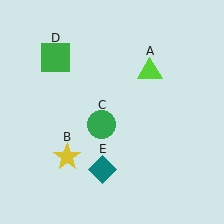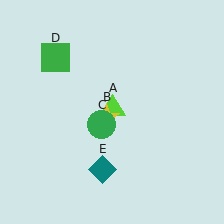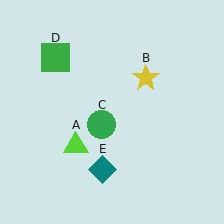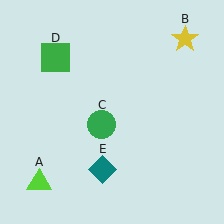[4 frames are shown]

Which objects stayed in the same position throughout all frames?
Green circle (object C) and green square (object D) and teal diamond (object E) remained stationary.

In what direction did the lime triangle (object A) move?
The lime triangle (object A) moved down and to the left.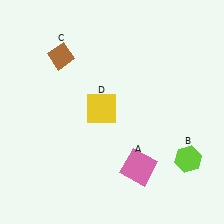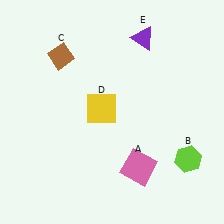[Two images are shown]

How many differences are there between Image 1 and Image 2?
There is 1 difference between the two images.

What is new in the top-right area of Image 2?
A purple triangle (E) was added in the top-right area of Image 2.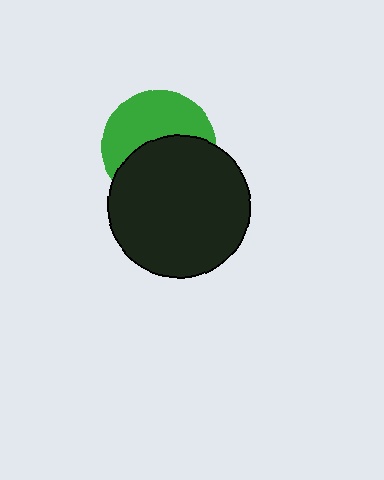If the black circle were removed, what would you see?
You would see the complete green circle.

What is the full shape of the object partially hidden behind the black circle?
The partially hidden object is a green circle.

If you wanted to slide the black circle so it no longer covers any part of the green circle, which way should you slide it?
Slide it down — that is the most direct way to separate the two shapes.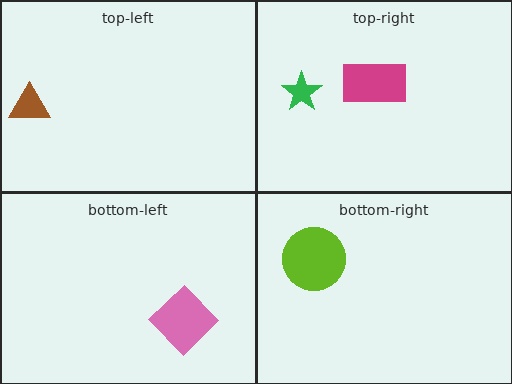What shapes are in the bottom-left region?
The pink diamond.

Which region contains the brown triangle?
The top-left region.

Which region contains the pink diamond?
The bottom-left region.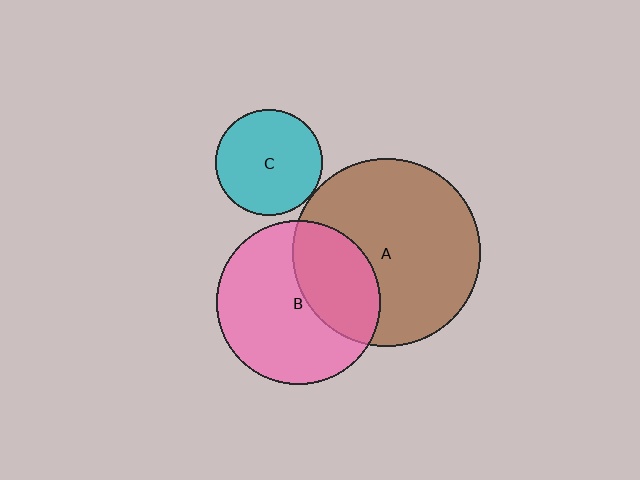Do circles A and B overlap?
Yes.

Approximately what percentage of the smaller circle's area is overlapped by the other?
Approximately 35%.